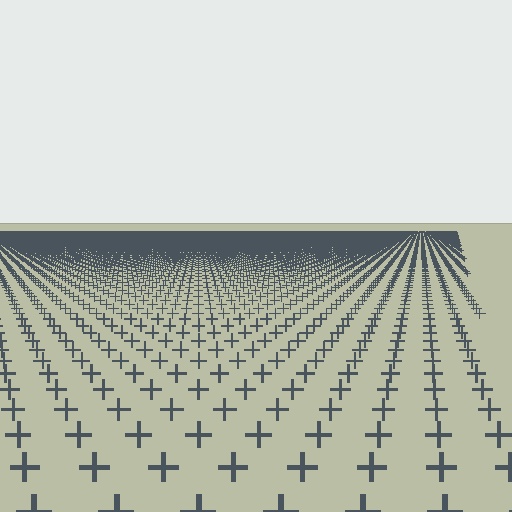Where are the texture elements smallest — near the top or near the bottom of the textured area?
Near the top.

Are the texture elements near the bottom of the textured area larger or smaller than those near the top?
Larger. Near the bottom, elements are closer to the viewer and appear at a bigger on-screen size.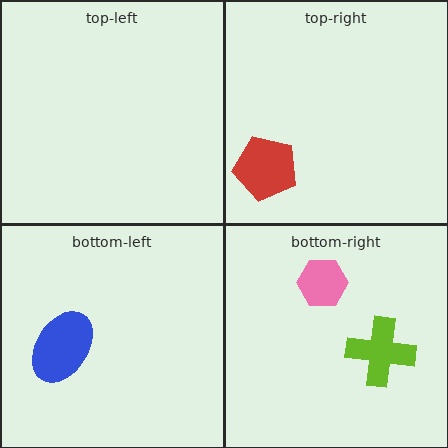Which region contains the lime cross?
The bottom-right region.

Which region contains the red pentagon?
The top-right region.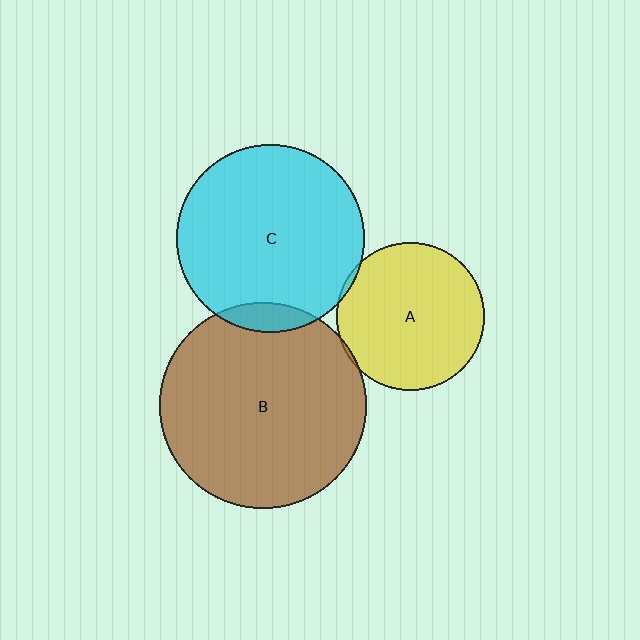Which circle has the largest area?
Circle B (brown).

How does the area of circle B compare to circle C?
Approximately 1.2 times.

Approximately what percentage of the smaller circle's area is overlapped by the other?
Approximately 10%.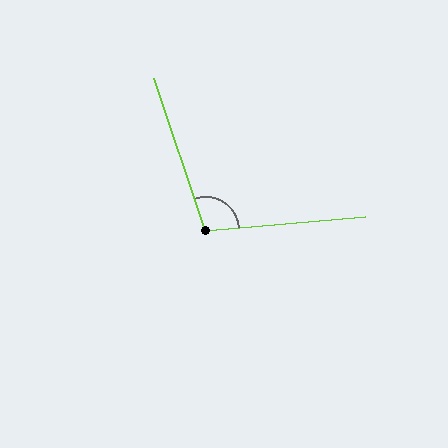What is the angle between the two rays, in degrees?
Approximately 104 degrees.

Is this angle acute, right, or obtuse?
It is obtuse.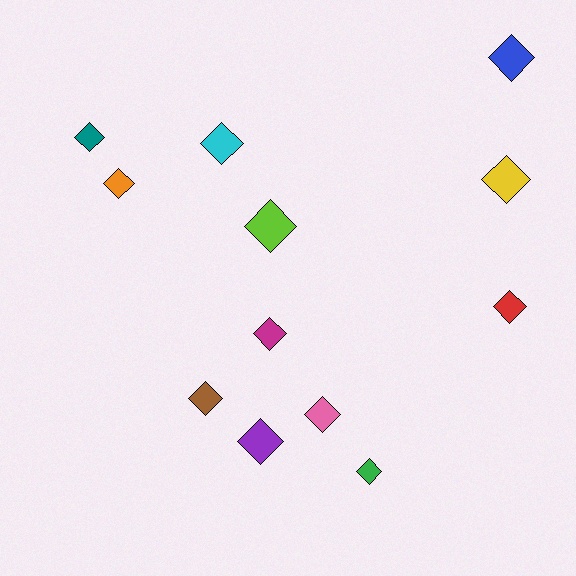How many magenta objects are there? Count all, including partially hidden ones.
There is 1 magenta object.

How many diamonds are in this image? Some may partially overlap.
There are 12 diamonds.